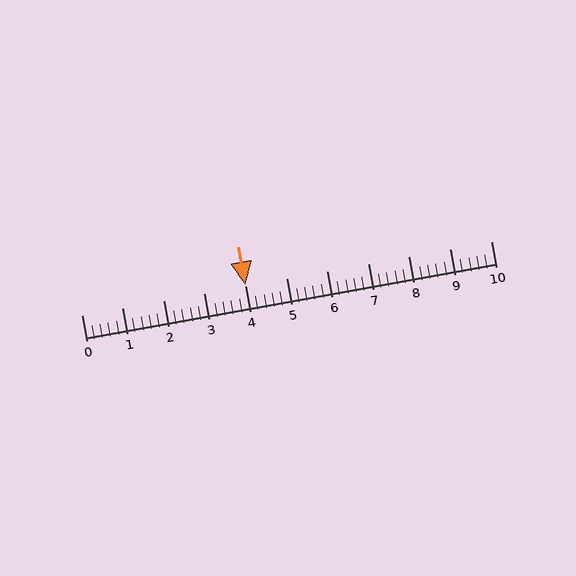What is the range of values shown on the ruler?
The ruler shows values from 0 to 10.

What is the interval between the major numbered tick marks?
The major tick marks are spaced 1 units apart.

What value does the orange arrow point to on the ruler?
The orange arrow points to approximately 4.0.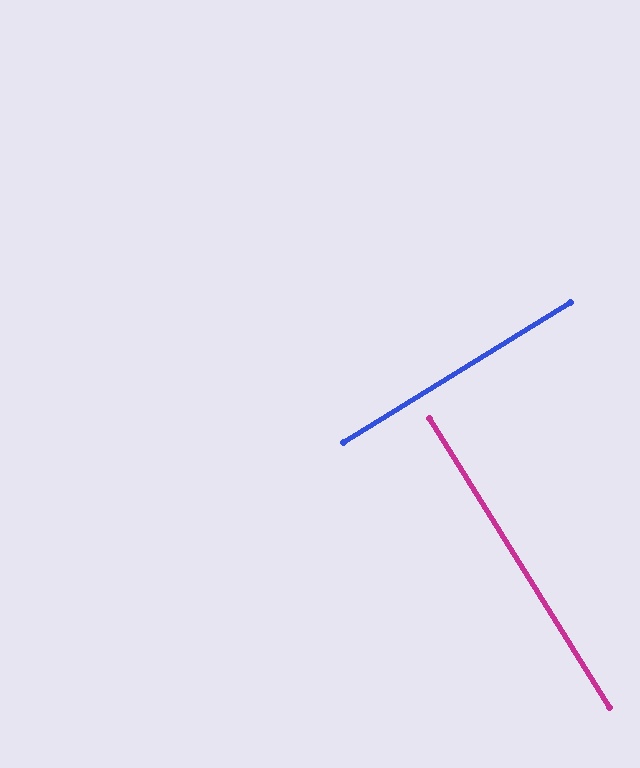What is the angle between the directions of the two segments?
Approximately 90 degrees.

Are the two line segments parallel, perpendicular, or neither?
Perpendicular — they meet at approximately 90°.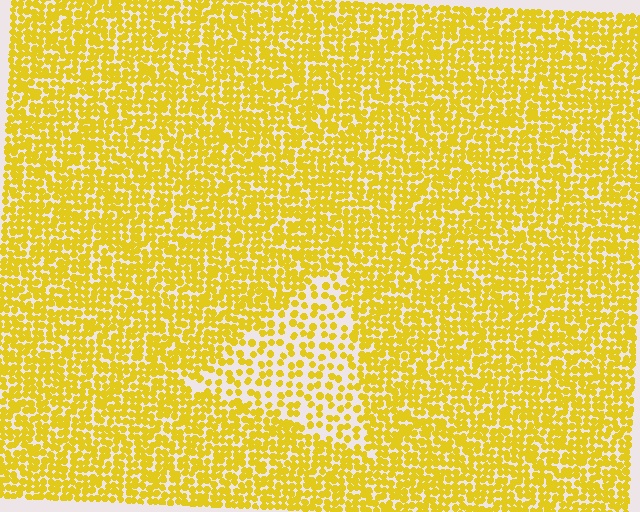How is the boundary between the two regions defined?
The boundary is defined by a change in element density (approximately 2.0x ratio). All elements are the same color, size, and shape.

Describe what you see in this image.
The image contains small yellow elements arranged at two different densities. A triangle-shaped region is visible where the elements are less densely packed than the surrounding area.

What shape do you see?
I see a triangle.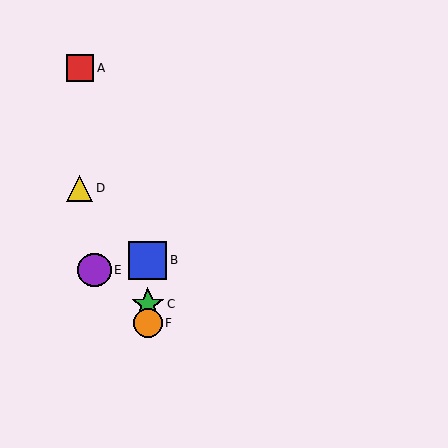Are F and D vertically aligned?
No, F is at x≈148 and D is at x≈80.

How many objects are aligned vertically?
3 objects (B, C, F) are aligned vertically.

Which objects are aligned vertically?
Objects B, C, F are aligned vertically.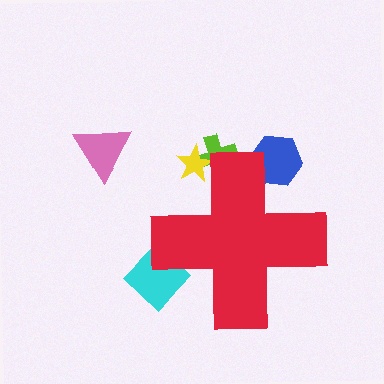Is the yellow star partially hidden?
Yes, the yellow star is partially hidden behind the red cross.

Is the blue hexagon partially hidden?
Yes, the blue hexagon is partially hidden behind the red cross.